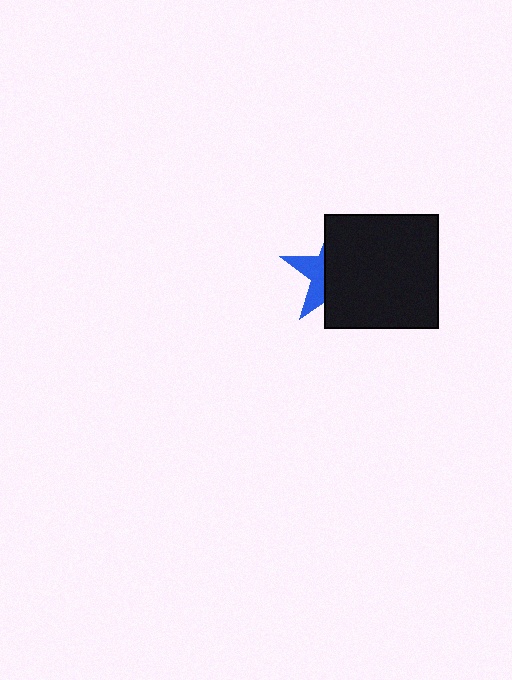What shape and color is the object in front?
The object in front is a black square.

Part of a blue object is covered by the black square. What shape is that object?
It is a star.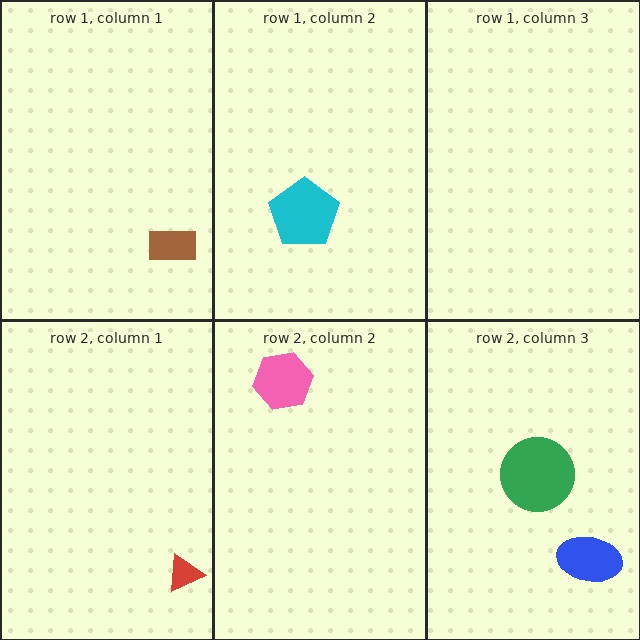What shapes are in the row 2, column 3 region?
The blue ellipse, the green circle.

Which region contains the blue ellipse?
The row 2, column 3 region.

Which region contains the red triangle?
The row 2, column 1 region.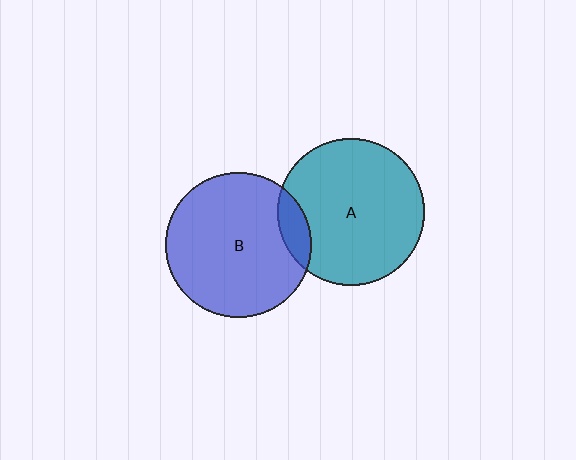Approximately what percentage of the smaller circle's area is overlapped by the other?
Approximately 10%.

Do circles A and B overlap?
Yes.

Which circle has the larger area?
Circle A (teal).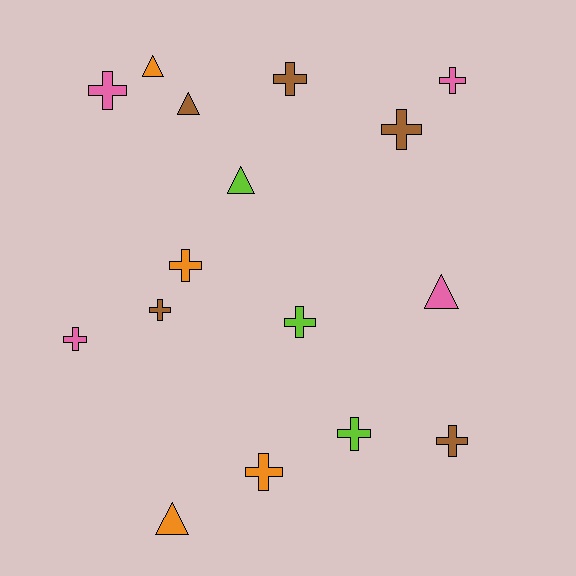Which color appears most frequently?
Brown, with 5 objects.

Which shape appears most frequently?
Cross, with 11 objects.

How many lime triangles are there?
There is 1 lime triangle.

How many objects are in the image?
There are 16 objects.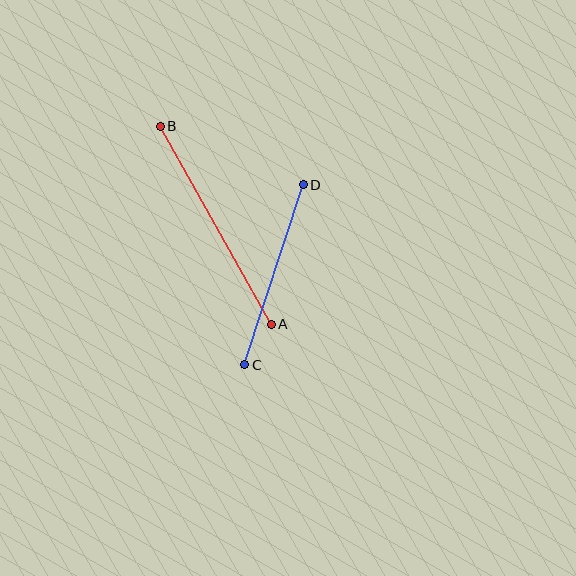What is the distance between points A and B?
The distance is approximately 227 pixels.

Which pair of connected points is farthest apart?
Points A and B are farthest apart.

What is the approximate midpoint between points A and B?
The midpoint is at approximately (216, 225) pixels.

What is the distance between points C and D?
The distance is approximately 189 pixels.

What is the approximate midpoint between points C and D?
The midpoint is at approximately (274, 275) pixels.